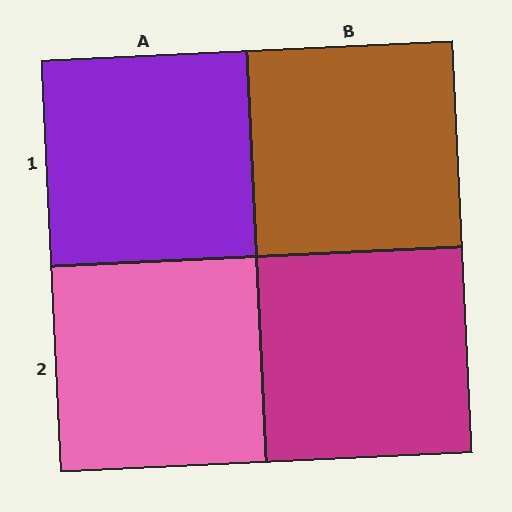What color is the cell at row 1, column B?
Brown.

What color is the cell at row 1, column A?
Purple.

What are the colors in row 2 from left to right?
Pink, magenta.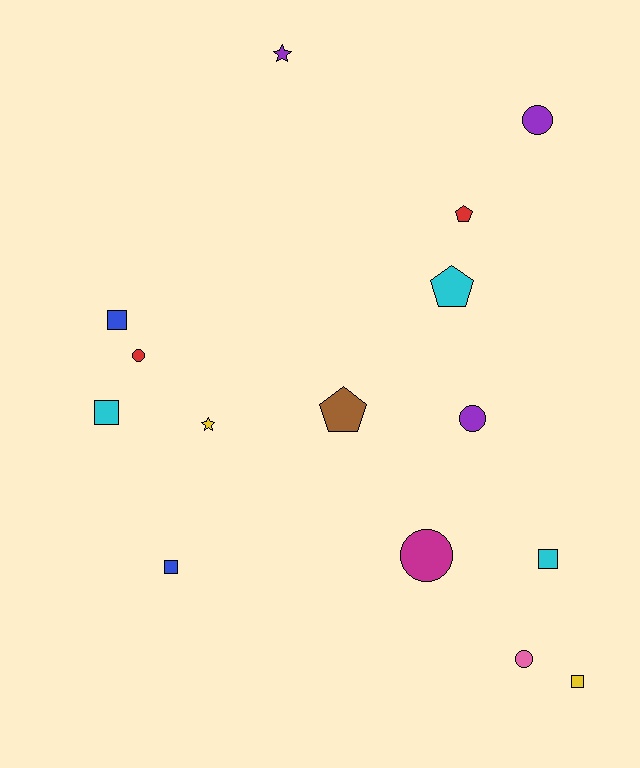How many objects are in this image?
There are 15 objects.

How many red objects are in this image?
There are 2 red objects.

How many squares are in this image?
There are 5 squares.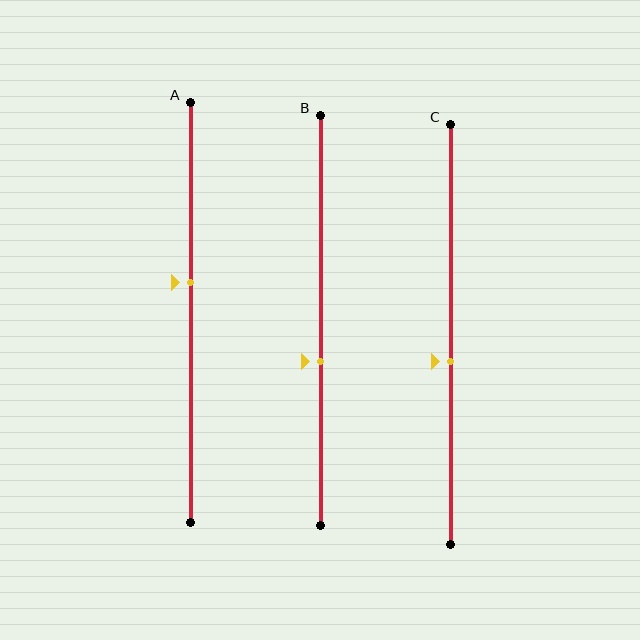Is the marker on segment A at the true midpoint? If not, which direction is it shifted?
No, the marker on segment A is shifted upward by about 7% of the segment length.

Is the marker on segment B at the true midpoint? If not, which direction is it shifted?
No, the marker on segment B is shifted downward by about 10% of the segment length.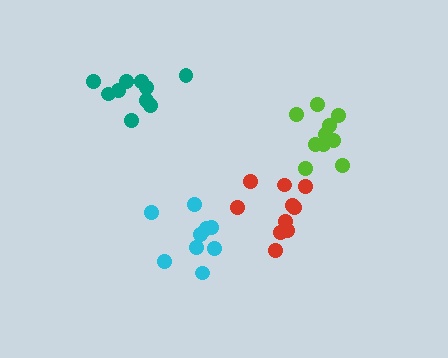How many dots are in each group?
Group 1: 10 dots, Group 2: 10 dots, Group 3: 9 dots, Group 4: 10 dots (39 total).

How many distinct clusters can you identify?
There are 4 distinct clusters.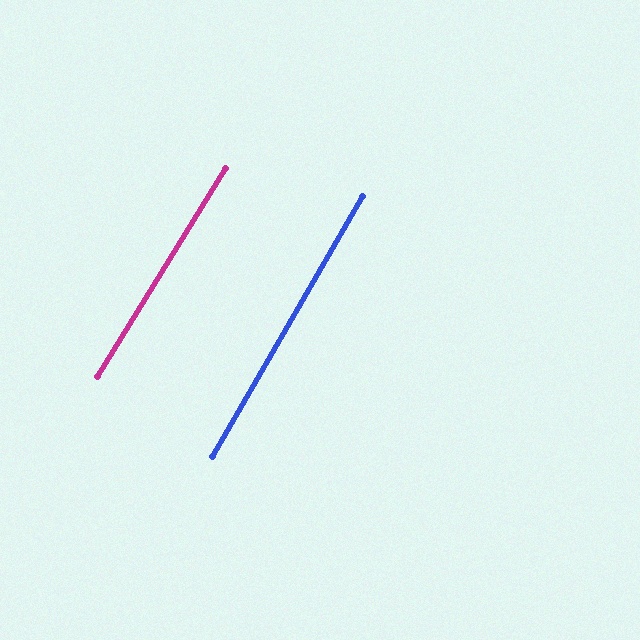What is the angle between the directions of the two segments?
Approximately 2 degrees.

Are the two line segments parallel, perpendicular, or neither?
Parallel — their directions differ by only 1.5°.